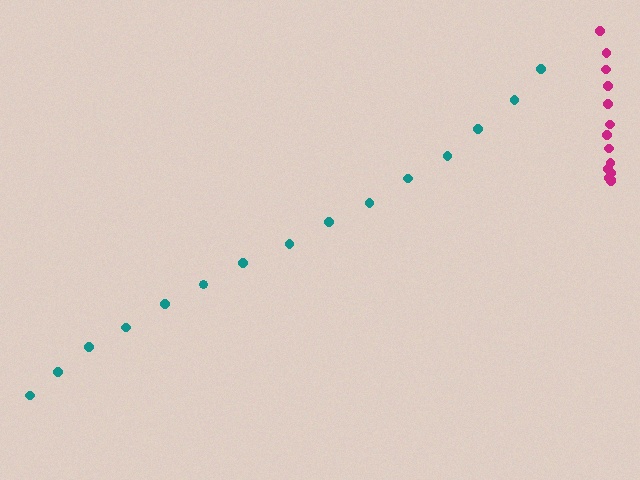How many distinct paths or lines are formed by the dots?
There are 2 distinct paths.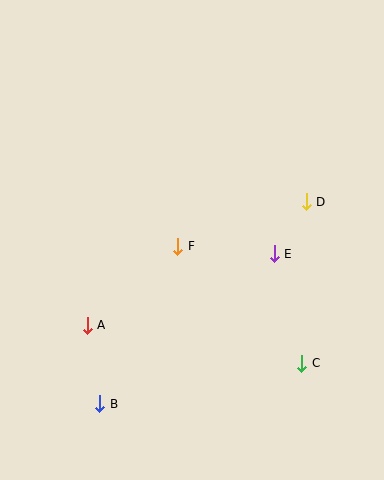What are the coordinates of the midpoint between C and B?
The midpoint between C and B is at (201, 384).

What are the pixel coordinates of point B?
Point B is at (100, 404).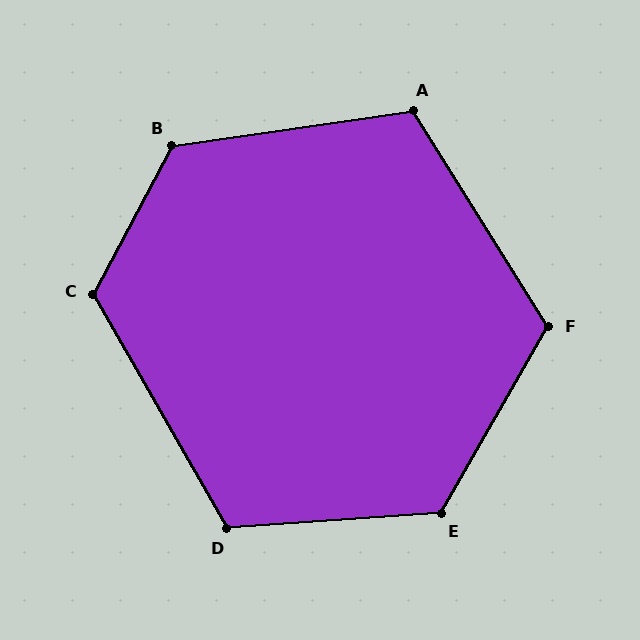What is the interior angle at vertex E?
Approximately 124 degrees (obtuse).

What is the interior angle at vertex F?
Approximately 118 degrees (obtuse).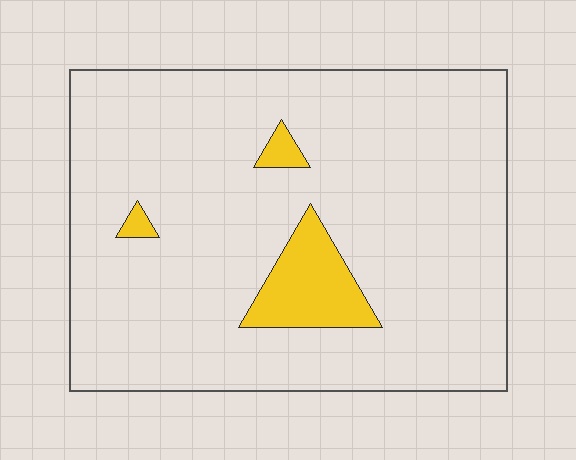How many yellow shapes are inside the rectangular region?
3.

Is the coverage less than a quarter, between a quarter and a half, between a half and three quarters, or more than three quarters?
Less than a quarter.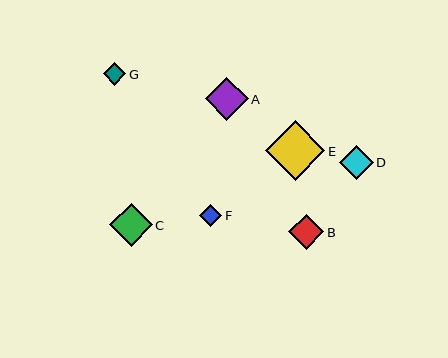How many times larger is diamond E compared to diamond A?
Diamond E is approximately 1.4 times the size of diamond A.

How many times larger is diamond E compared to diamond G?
Diamond E is approximately 2.6 times the size of diamond G.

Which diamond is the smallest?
Diamond F is the smallest with a size of approximately 22 pixels.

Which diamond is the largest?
Diamond E is the largest with a size of approximately 60 pixels.